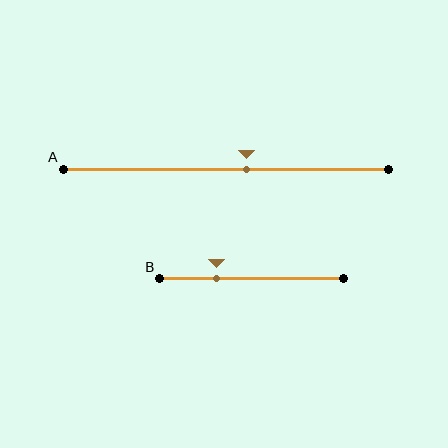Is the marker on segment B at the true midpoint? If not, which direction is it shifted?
No, the marker on segment B is shifted to the left by about 19% of the segment length.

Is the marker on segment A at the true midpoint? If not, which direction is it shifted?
No, the marker on segment A is shifted to the right by about 6% of the segment length.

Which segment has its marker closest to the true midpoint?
Segment A has its marker closest to the true midpoint.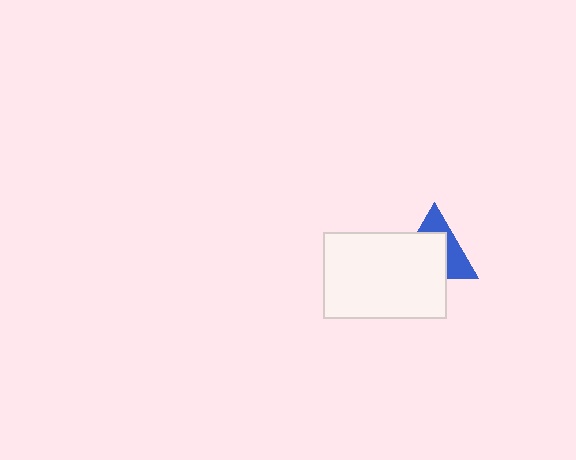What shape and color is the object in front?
The object in front is a white rectangle.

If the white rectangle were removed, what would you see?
You would see the complete blue triangle.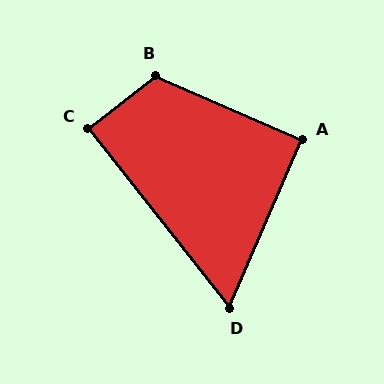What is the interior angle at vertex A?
Approximately 90 degrees (approximately right).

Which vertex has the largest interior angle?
B, at approximately 118 degrees.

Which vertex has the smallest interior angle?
D, at approximately 62 degrees.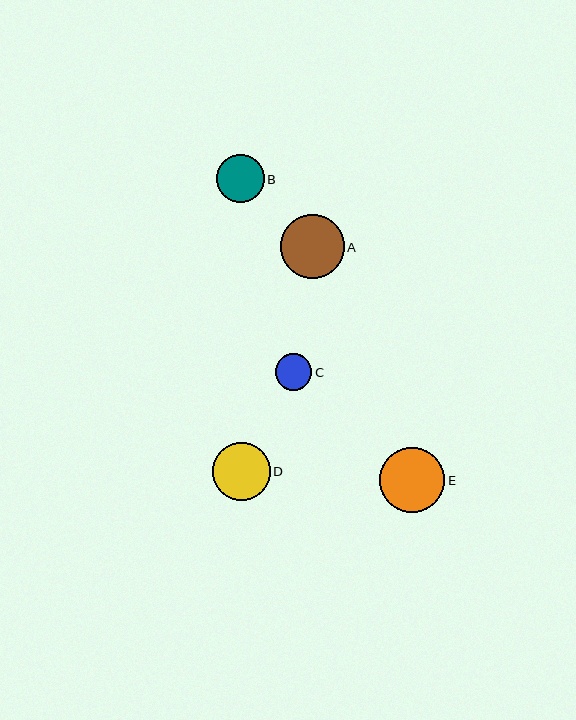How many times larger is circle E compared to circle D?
Circle E is approximately 1.1 times the size of circle D.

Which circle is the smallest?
Circle C is the smallest with a size of approximately 36 pixels.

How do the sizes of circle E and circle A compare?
Circle E and circle A are approximately the same size.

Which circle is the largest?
Circle E is the largest with a size of approximately 65 pixels.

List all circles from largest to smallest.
From largest to smallest: E, A, D, B, C.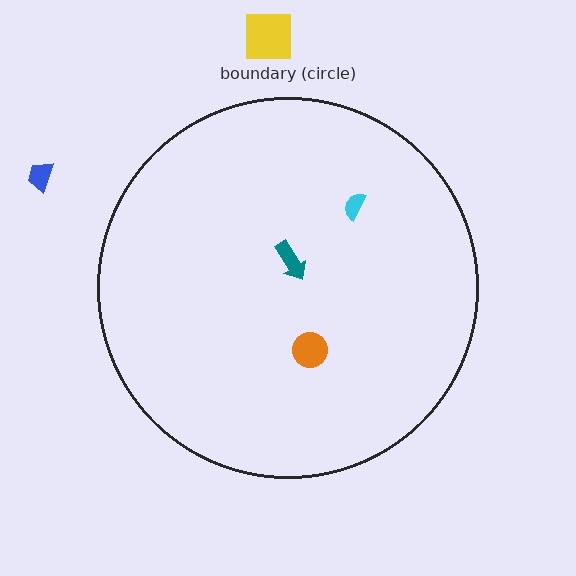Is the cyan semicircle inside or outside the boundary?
Inside.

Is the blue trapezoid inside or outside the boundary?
Outside.